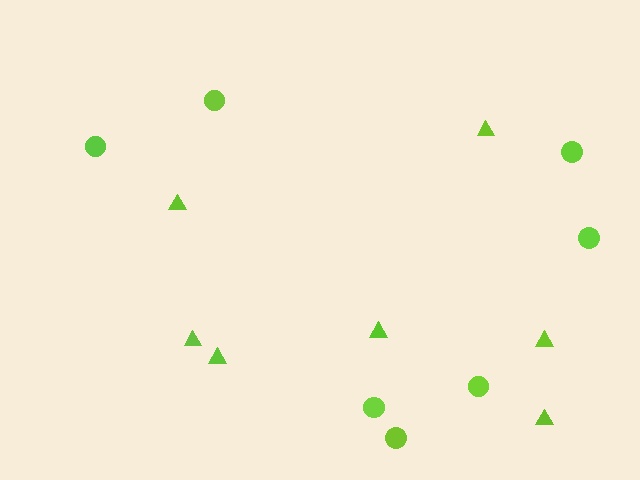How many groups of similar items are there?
There are 2 groups: one group of circles (7) and one group of triangles (7).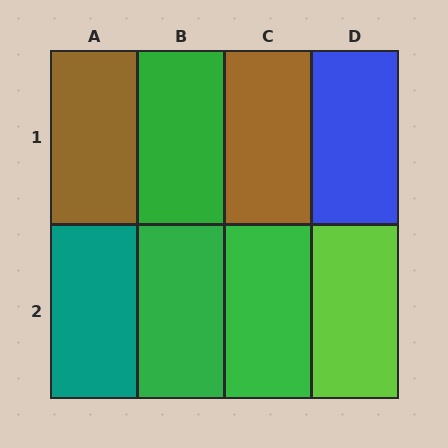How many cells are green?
3 cells are green.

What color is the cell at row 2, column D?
Lime.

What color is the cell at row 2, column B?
Green.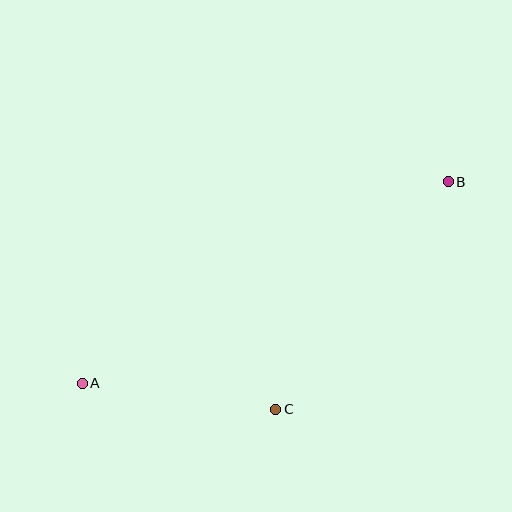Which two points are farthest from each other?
Points A and B are farthest from each other.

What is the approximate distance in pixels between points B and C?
The distance between B and C is approximately 285 pixels.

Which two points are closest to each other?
Points A and C are closest to each other.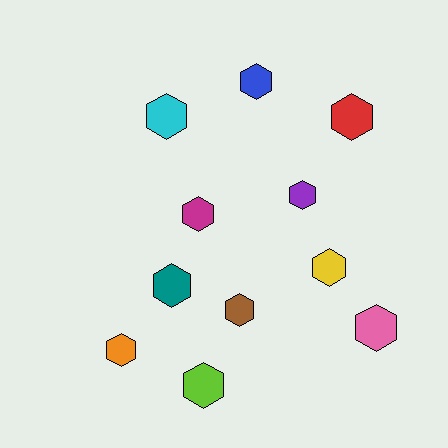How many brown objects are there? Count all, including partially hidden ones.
There is 1 brown object.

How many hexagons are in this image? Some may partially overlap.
There are 11 hexagons.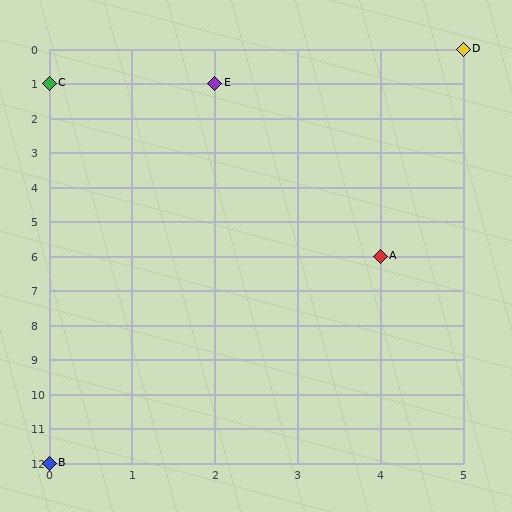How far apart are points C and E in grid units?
Points C and E are 2 columns apart.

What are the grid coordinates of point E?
Point E is at grid coordinates (2, 1).